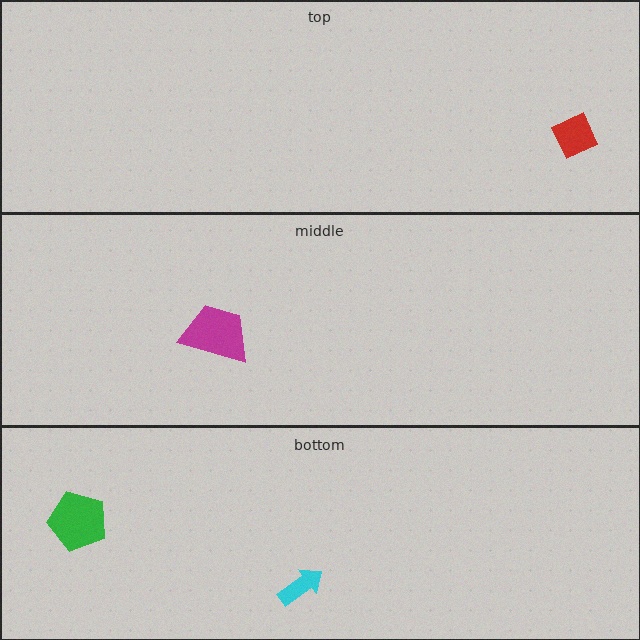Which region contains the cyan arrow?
The bottom region.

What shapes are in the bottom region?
The green pentagon, the cyan arrow.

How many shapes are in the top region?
1.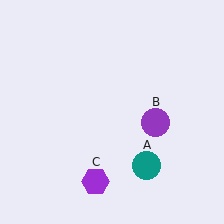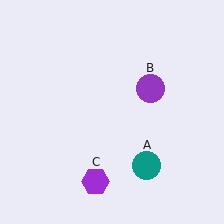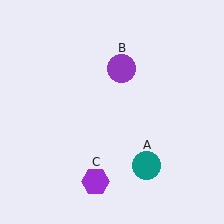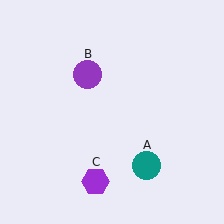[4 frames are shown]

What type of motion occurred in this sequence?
The purple circle (object B) rotated counterclockwise around the center of the scene.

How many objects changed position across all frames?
1 object changed position: purple circle (object B).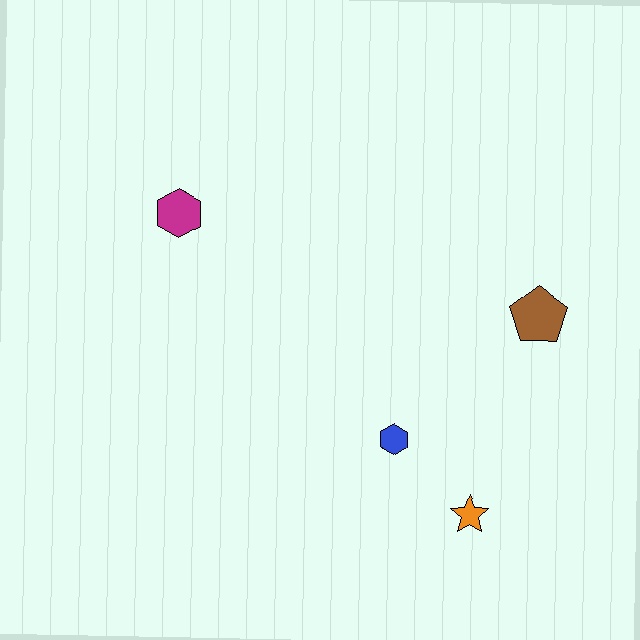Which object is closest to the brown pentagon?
The blue hexagon is closest to the brown pentagon.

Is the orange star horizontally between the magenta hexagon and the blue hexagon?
No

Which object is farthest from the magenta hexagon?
The orange star is farthest from the magenta hexagon.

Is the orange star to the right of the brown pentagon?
No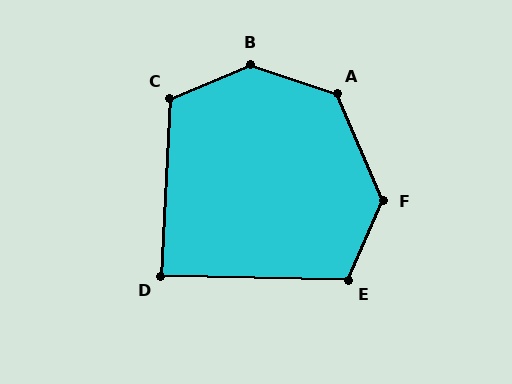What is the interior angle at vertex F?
Approximately 133 degrees (obtuse).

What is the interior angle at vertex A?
Approximately 132 degrees (obtuse).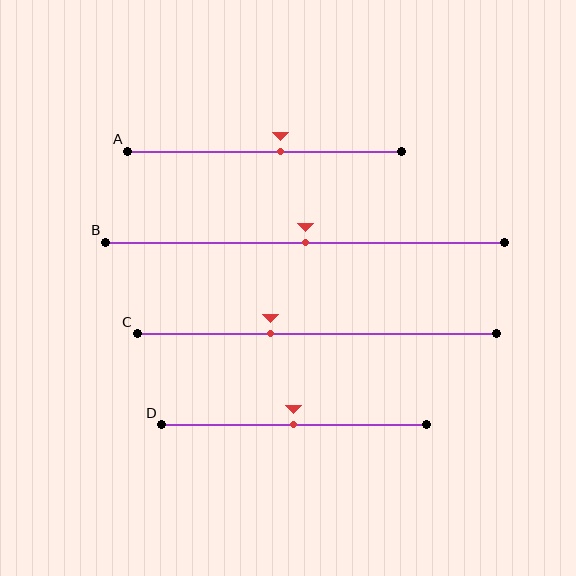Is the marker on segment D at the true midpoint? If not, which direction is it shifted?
Yes, the marker on segment D is at the true midpoint.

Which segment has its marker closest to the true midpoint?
Segment B has its marker closest to the true midpoint.